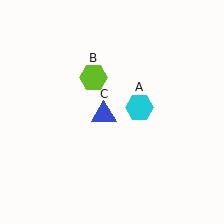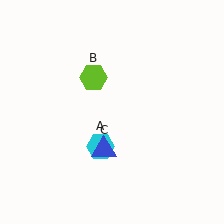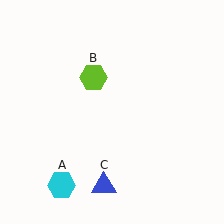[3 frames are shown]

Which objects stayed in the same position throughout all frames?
Lime hexagon (object B) remained stationary.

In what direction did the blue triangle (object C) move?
The blue triangle (object C) moved down.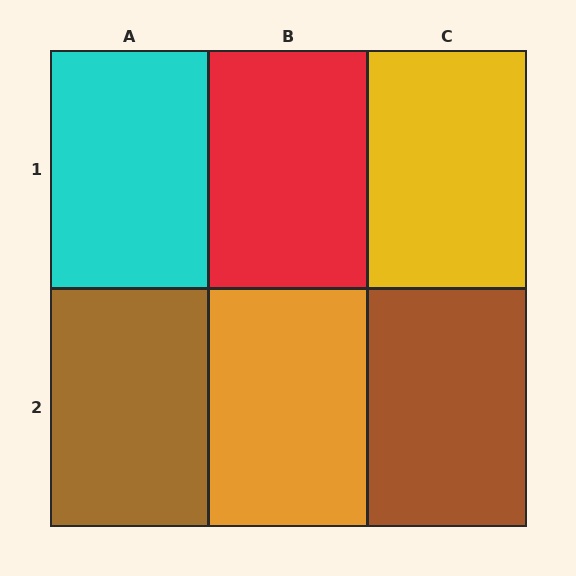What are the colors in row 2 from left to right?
Brown, orange, brown.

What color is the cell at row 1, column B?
Red.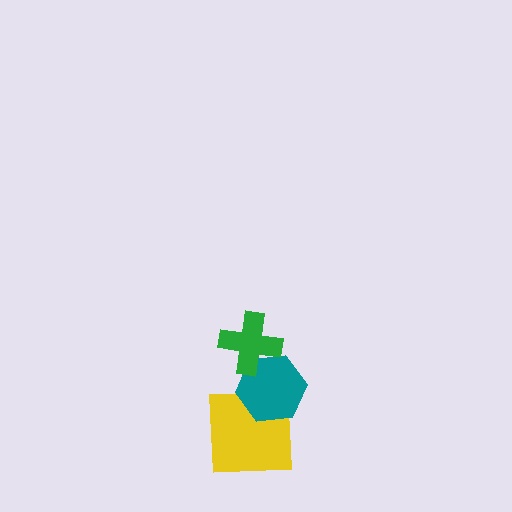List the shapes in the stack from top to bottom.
From top to bottom: the green cross, the teal hexagon, the yellow square.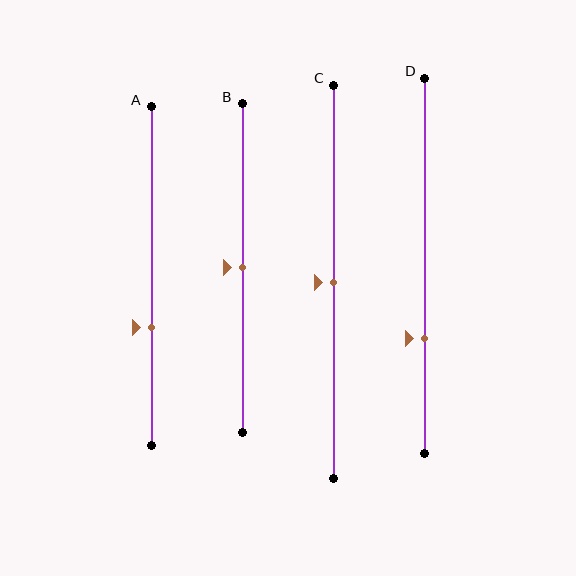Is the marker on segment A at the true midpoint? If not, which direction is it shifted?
No, the marker on segment A is shifted downward by about 15% of the segment length.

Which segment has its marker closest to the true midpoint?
Segment B has its marker closest to the true midpoint.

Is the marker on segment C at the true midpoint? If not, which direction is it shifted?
Yes, the marker on segment C is at the true midpoint.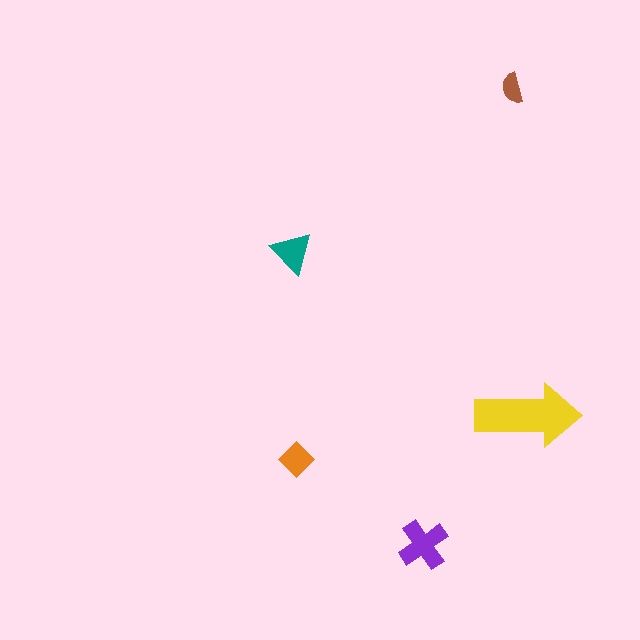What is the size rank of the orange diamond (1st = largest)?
4th.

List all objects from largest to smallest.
The yellow arrow, the purple cross, the teal triangle, the orange diamond, the brown semicircle.